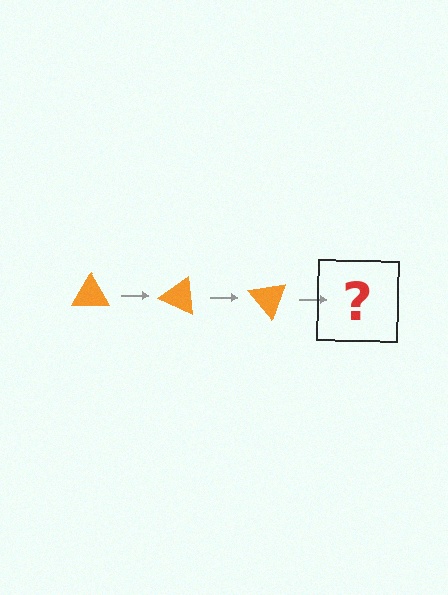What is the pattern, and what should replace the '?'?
The pattern is that the triangle rotates 25 degrees each step. The '?' should be an orange triangle rotated 75 degrees.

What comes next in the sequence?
The next element should be an orange triangle rotated 75 degrees.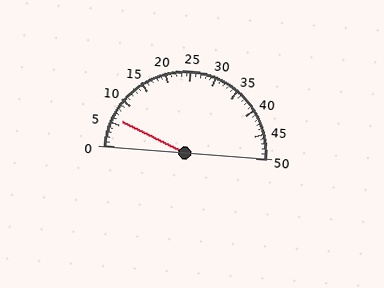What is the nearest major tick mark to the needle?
The nearest major tick mark is 5.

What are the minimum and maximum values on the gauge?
The gauge ranges from 0 to 50.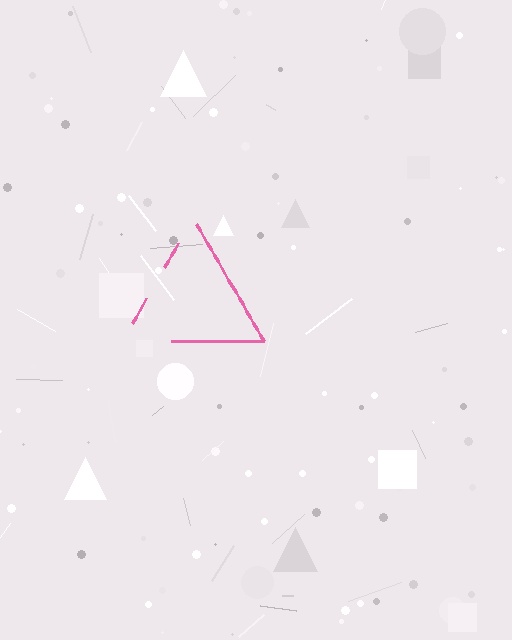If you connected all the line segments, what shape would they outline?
They would outline a triangle.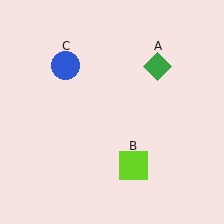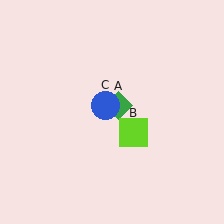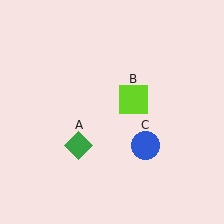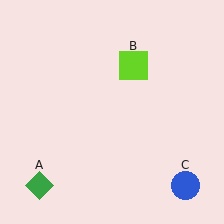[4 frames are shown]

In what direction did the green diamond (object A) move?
The green diamond (object A) moved down and to the left.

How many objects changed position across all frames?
3 objects changed position: green diamond (object A), lime square (object B), blue circle (object C).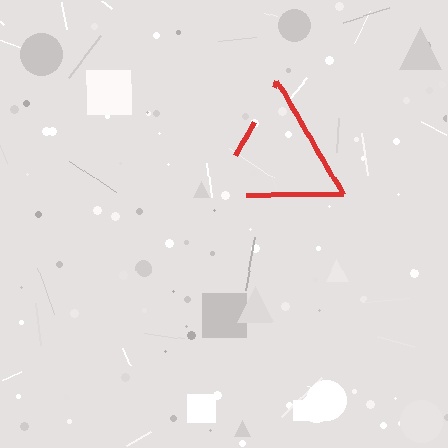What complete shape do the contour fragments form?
The contour fragments form a triangle.